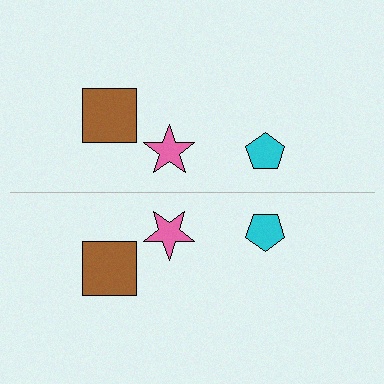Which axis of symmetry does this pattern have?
The pattern has a horizontal axis of symmetry running through the center of the image.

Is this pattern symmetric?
Yes, this pattern has bilateral (reflection) symmetry.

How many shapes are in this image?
There are 6 shapes in this image.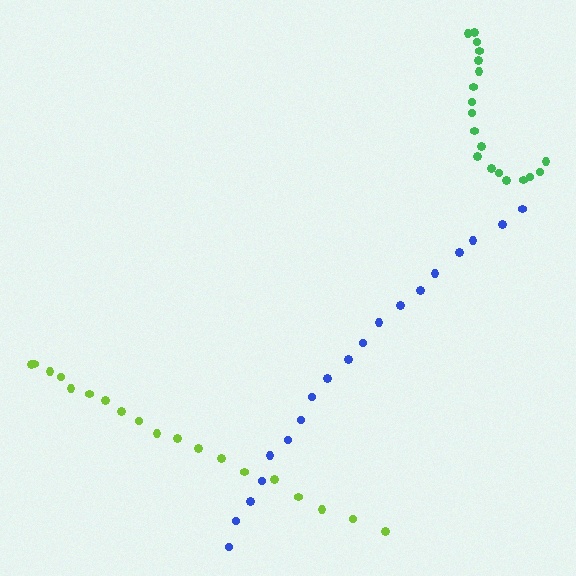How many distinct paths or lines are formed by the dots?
There are 3 distinct paths.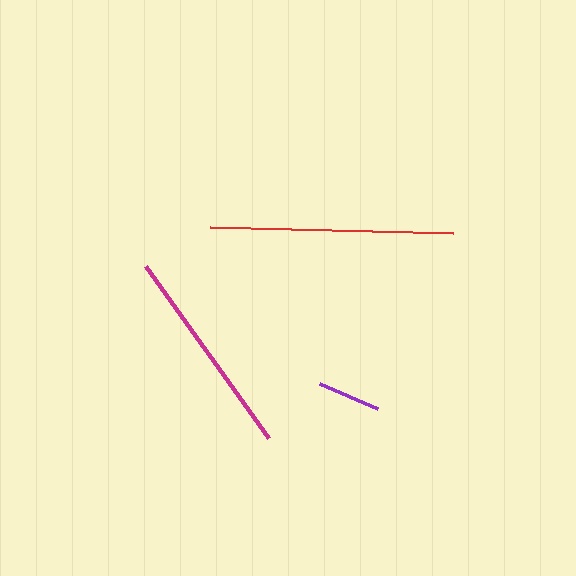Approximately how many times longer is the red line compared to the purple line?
The red line is approximately 3.9 times the length of the purple line.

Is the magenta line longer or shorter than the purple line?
The magenta line is longer than the purple line.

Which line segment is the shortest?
The purple line is the shortest at approximately 63 pixels.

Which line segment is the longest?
The red line is the longest at approximately 243 pixels.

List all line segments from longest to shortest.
From longest to shortest: red, magenta, purple.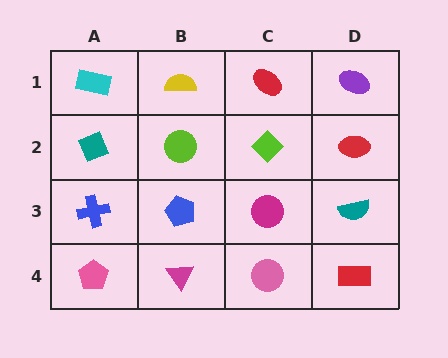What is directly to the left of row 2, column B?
A teal diamond.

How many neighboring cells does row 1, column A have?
2.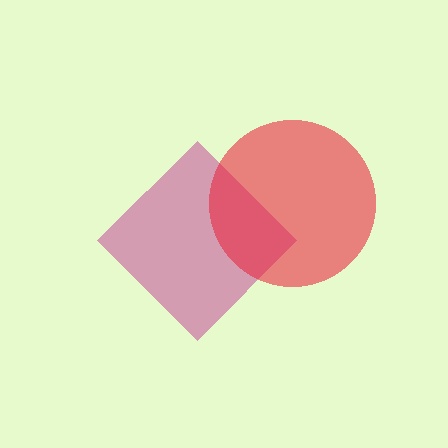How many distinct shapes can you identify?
There are 2 distinct shapes: a magenta diamond, a red circle.